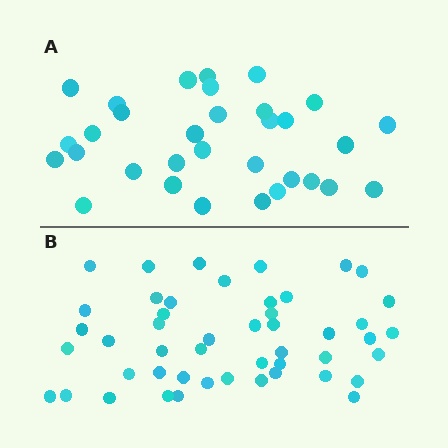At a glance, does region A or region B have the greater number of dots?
Region B (the bottom region) has more dots.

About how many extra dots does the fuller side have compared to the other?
Region B has approximately 15 more dots than region A.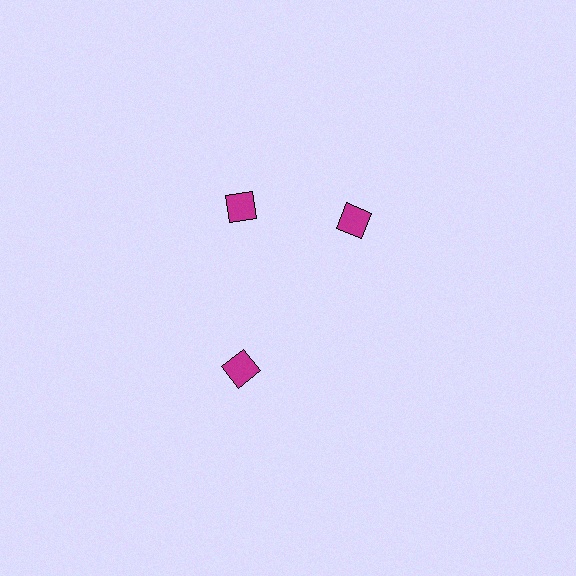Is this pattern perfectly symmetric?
No. The 3 magenta diamonds are arranged in a ring, but one element near the 3 o'clock position is rotated out of alignment along the ring, breaking the 3-fold rotational symmetry.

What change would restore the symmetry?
The symmetry would be restored by rotating it back into even spacing with its neighbors so that all 3 diamonds sit at equal angles and equal distance from the center.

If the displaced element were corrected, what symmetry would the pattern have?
It would have 3-fold rotational symmetry — the pattern would map onto itself every 120 degrees.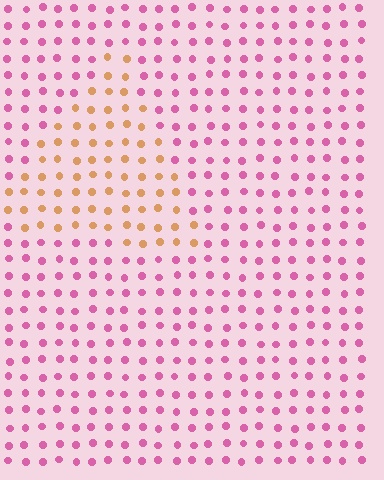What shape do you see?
I see a triangle.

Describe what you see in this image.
The image is filled with small pink elements in a uniform arrangement. A triangle-shaped region is visible where the elements are tinted to a slightly different hue, forming a subtle color boundary.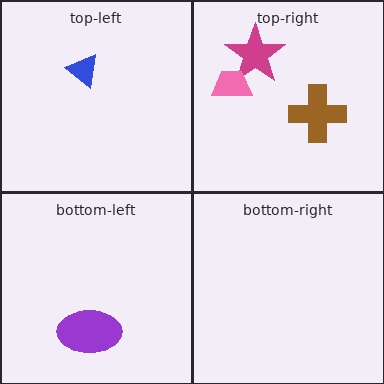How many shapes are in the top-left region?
1.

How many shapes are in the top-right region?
3.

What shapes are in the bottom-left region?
The purple ellipse.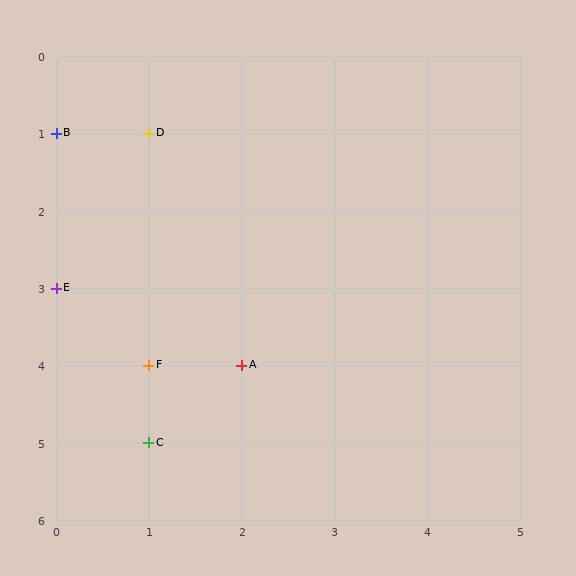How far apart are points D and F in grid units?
Points D and F are 3 rows apart.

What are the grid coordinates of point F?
Point F is at grid coordinates (1, 4).